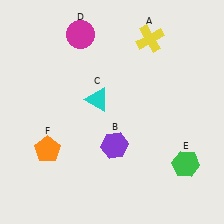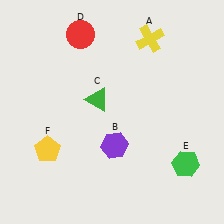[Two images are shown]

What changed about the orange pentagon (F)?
In Image 1, F is orange. In Image 2, it changed to yellow.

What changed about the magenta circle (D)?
In Image 1, D is magenta. In Image 2, it changed to red.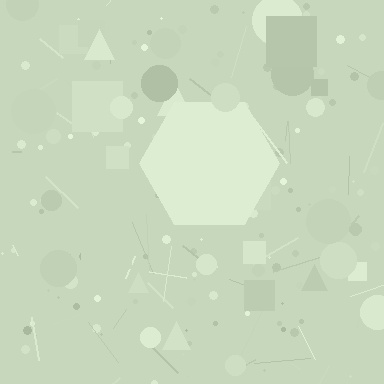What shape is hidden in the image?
A hexagon is hidden in the image.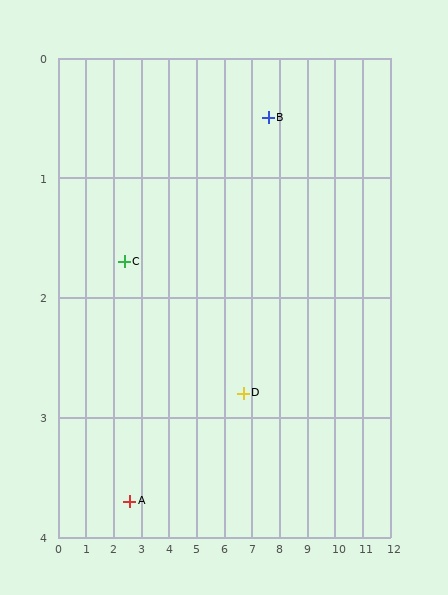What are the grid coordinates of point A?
Point A is at approximately (2.6, 3.7).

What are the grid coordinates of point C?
Point C is at approximately (2.4, 1.7).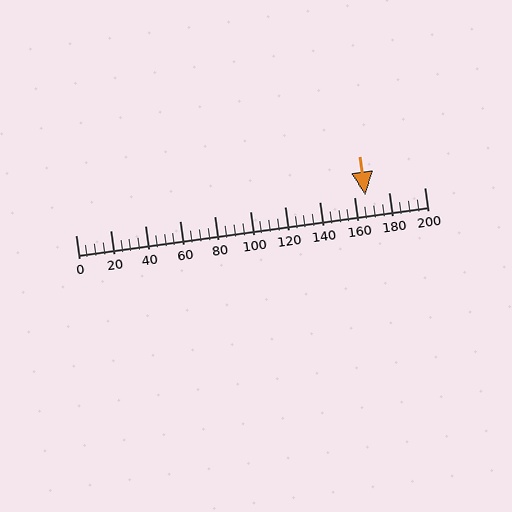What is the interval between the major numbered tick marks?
The major tick marks are spaced 20 units apart.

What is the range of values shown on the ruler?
The ruler shows values from 0 to 200.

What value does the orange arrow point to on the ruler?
The orange arrow points to approximately 166.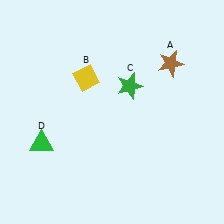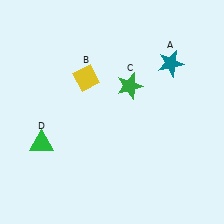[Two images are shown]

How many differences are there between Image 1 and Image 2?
There is 1 difference between the two images.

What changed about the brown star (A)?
In Image 1, A is brown. In Image 2, it changed to teal.